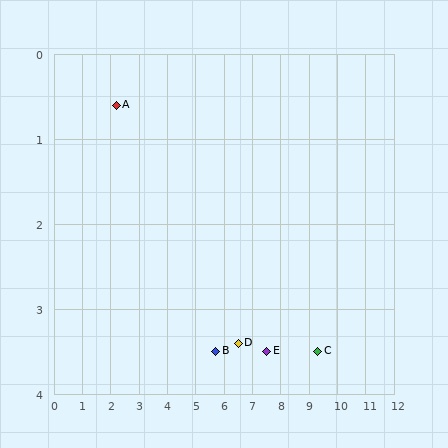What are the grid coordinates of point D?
Point D is at approximately (6.5, 3.4).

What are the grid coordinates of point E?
Point E is at approximately (7.5, 3.5).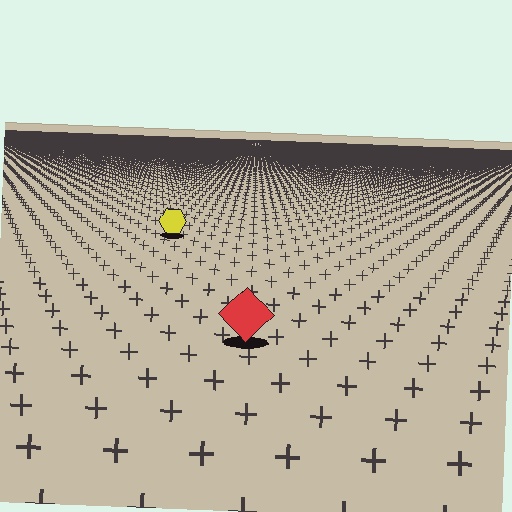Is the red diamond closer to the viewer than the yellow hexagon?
Yes. The red diamond is closer — you can tell from the texture gradient: the ground texture is coarser near it.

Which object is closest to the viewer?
The red diamond is closest. The texture marks near it are larger and more spread out.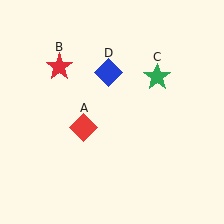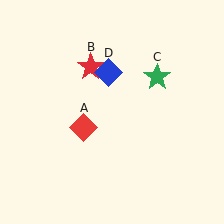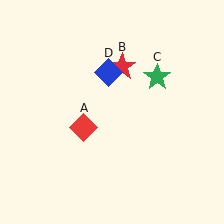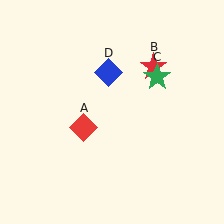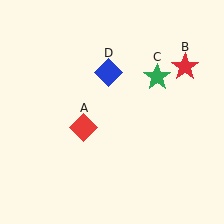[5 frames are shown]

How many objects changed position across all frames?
1 object changed position: red star (object B).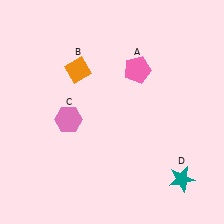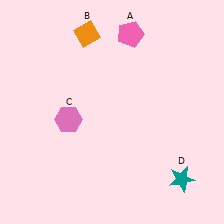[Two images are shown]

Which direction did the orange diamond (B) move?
The orange diamond (B) moved up.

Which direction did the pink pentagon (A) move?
The pink pentagon (A) moved up.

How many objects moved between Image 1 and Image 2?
2 objects moved between the two images.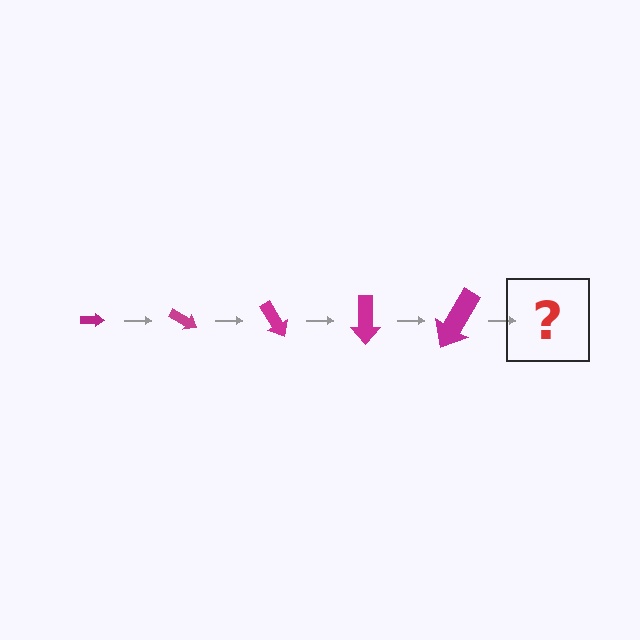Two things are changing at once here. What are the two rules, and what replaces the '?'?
The two rules are that the arrow grows larger each step and it rotates 30 degrees each step. The '?' should be an arrow, larger than the previous one and rotated 150 degrees from the start.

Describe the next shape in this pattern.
It should be an arrow, larger than the previous one and rotated 150 degrees from the start.